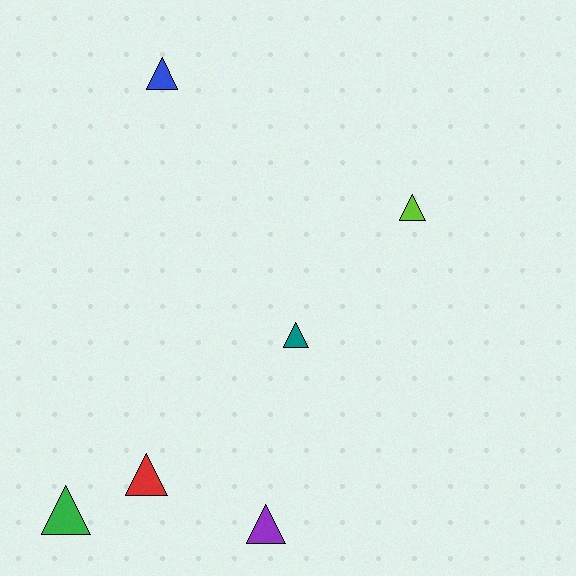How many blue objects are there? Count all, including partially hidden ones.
There is 1 blue object.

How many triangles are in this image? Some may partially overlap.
There are 6 triangles.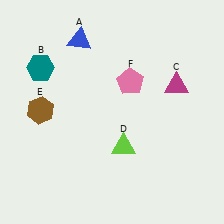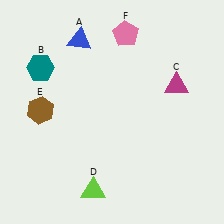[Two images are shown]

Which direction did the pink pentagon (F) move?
The pink pentagon (F) moved up.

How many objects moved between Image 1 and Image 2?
2 objects moved between the two images.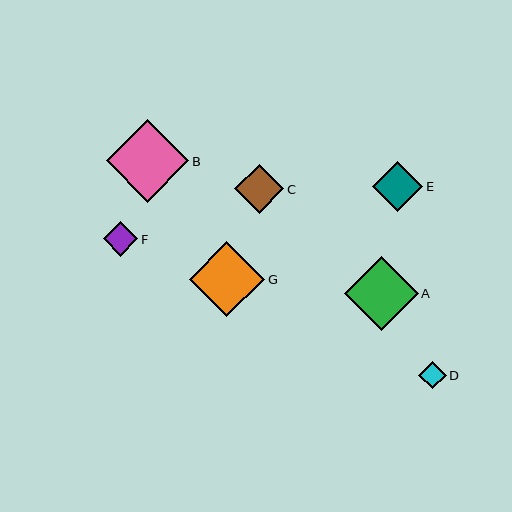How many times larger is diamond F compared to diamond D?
Diamond F is approximately 1.3 times the size of diamond D.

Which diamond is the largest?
Diamond B is the largest with a size of approximately 82 pixels.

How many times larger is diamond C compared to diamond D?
Diamond C is approximately 1.8 times the size of diamond D.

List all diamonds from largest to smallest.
From largest to smallest: B, G, A, E, C, F, D.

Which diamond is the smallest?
Diamond D is the smallest with a size of approximately 28 pixels.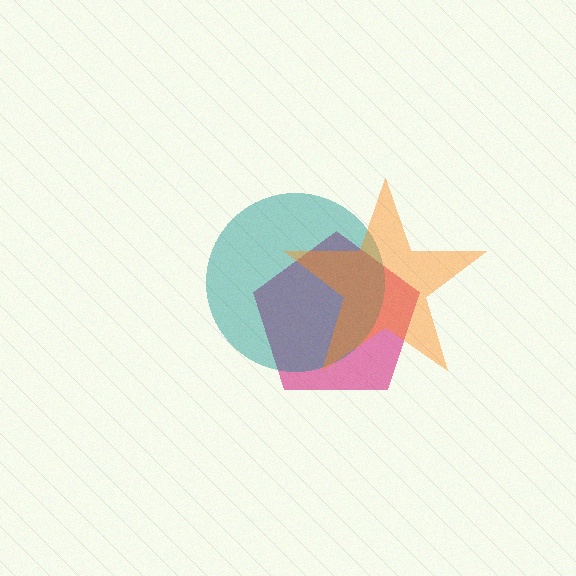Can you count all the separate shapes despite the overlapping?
Yes, there are 3 separate shapes.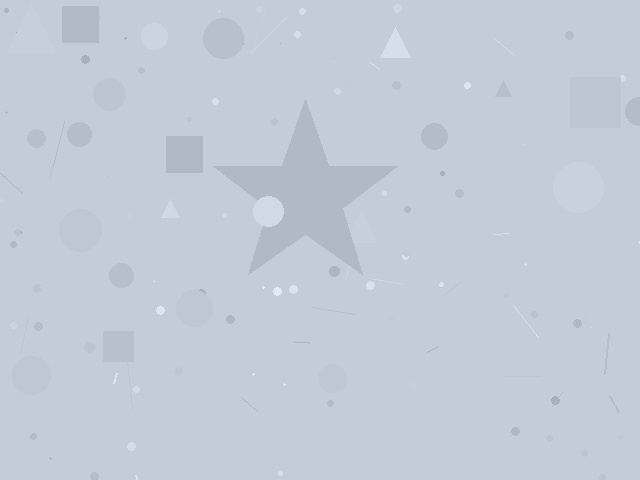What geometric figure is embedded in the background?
A star is embedded in the background.